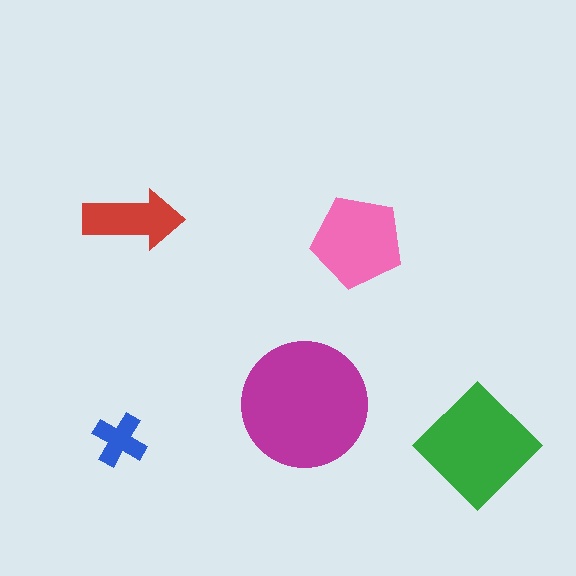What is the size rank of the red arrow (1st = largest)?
4th.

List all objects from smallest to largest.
The blue cross, the red arrow, the pink pentagon, the green diamond, the magenta circle.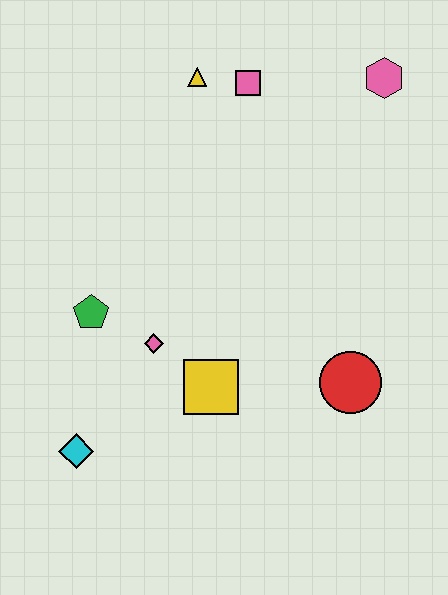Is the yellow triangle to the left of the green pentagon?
No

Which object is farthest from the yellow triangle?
The cyan diamond is farthest from the yellow triangle.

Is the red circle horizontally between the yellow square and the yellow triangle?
No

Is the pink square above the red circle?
Yes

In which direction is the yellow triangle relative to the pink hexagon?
The yellow triangle is to the left of the pink hexagon.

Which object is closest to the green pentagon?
The pink diamond is closest to the green pentagon.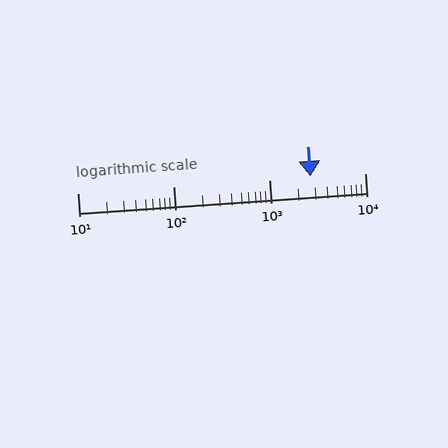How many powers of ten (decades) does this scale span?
The scale spans 3 decades, from 10 to 10000.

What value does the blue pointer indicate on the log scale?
The pointer indicates approximately 2700.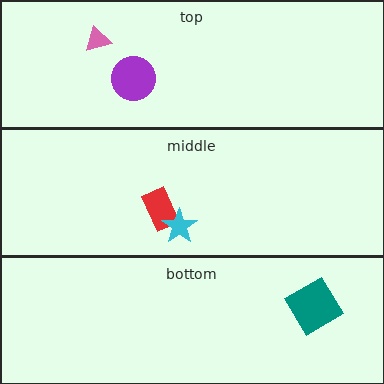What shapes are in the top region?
The pink triangle, the purple circle.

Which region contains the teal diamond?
The bottom region.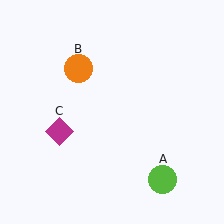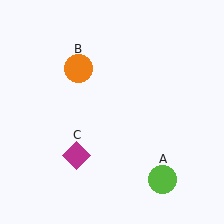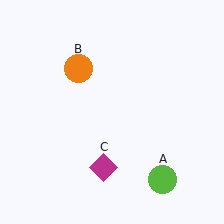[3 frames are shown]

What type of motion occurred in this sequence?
The magenta diamond (object C) rotated counterclockwise around the center of the scene.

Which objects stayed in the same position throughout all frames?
Lime circle (object A) and orange circle (object B) remained stationary.